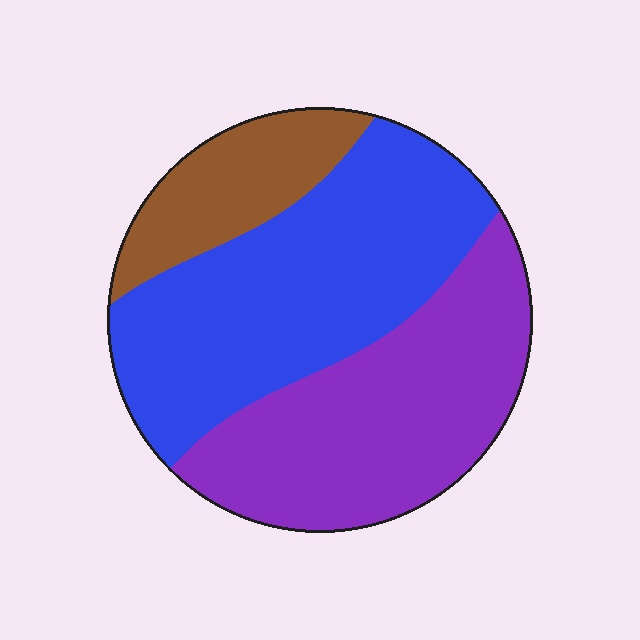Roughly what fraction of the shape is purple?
Purple takes up about two fifths (2/5) of the shape.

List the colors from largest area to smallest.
From largest to smallest: blue, purple, brown.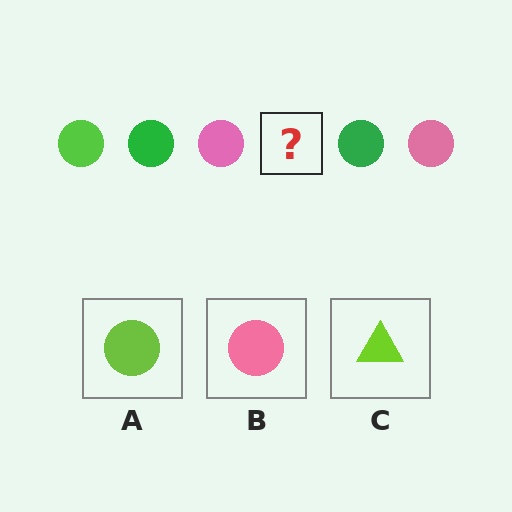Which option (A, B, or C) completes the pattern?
A.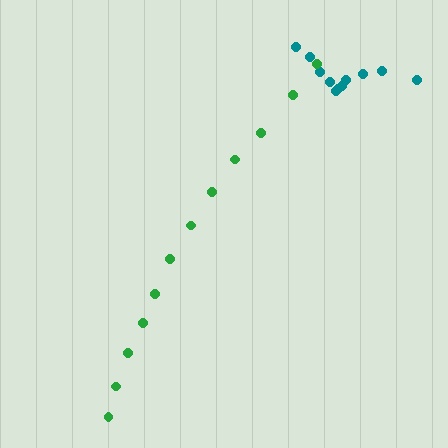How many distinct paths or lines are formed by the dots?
There are 2 distinct paths.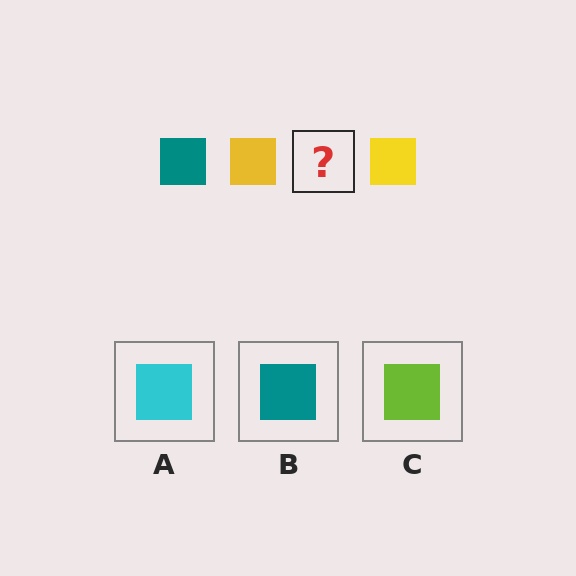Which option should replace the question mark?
Option B.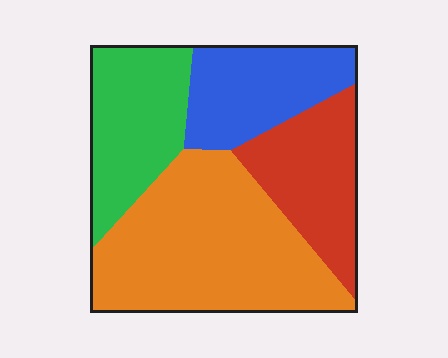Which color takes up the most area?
Orange, at roughly 40%.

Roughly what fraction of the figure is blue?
Blue covers 19% of the figure.